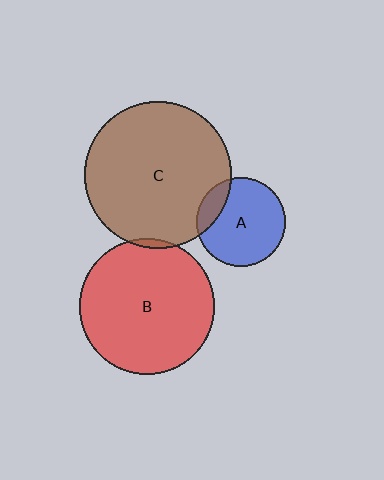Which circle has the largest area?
Circle C (brown).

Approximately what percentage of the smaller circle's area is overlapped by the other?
Approximately 5%.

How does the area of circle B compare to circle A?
Approximately 2.3 times.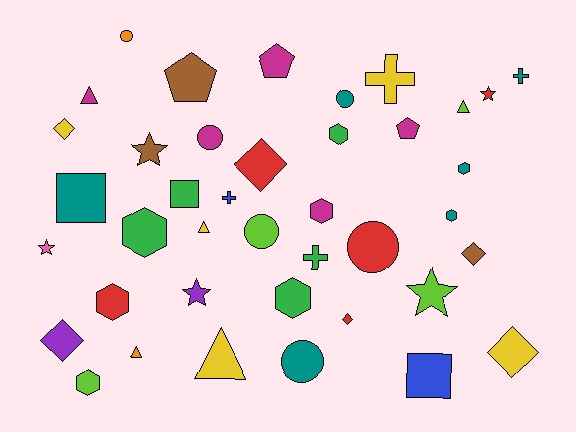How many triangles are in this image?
There are 5 triangles.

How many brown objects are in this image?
There are 3 brown objects.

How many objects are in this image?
There are 40 objects.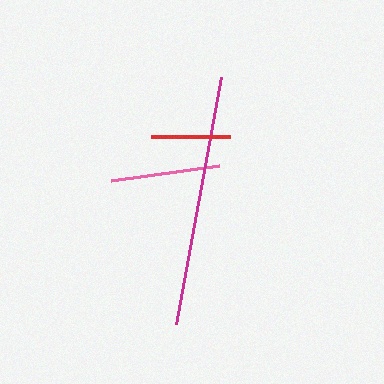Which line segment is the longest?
The magenta line is the longest at approximately 252 pixels.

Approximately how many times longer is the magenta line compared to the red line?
The magenta line is approximately 3.2 times the length of the red line.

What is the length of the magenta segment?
The magenta segment is approximately 252 pixels long.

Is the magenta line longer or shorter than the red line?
The magenta line is longer than the red line.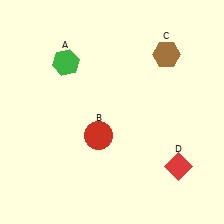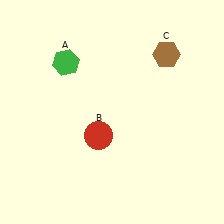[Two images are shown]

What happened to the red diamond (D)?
The red diamond (D) was removed in Image 2. It was in the bottom-right area of Image 1.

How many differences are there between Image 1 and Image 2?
There is 1 difference between the two images.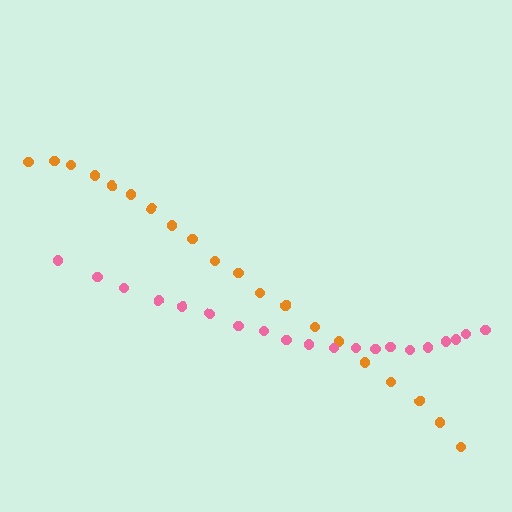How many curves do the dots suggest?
There are 2 distinct paths.